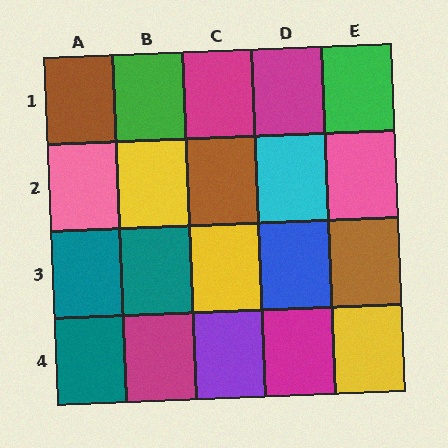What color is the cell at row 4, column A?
Teal.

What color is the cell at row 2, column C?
Brown.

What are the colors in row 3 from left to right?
Teal, teal, yellow, blue, brown.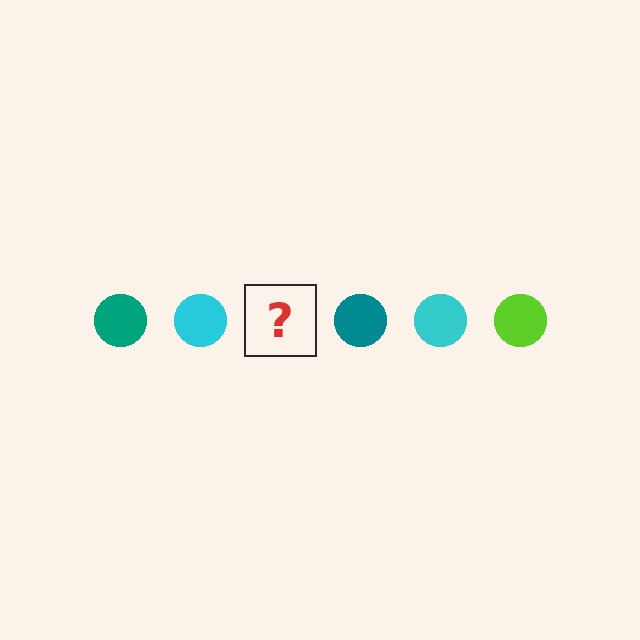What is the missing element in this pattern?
The missing element is a lime circle.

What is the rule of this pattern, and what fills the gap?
The rule is that the pattern cycles through teal, cyan, lime circles. The gap should be filled with a lime circle.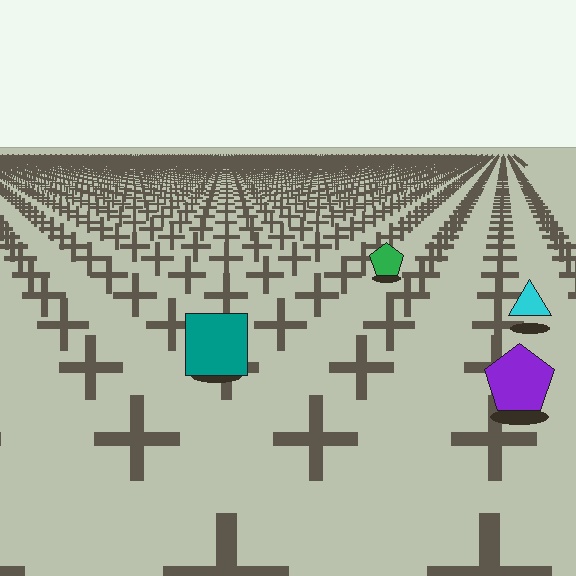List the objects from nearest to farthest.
From nearest to farthest: the purple pentagon, the teal square, the cyan triangle, the green pentagon.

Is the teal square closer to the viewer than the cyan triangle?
Yes. The teal square is closer — you can tell from the texture gradient: the ground texture is coarser near it.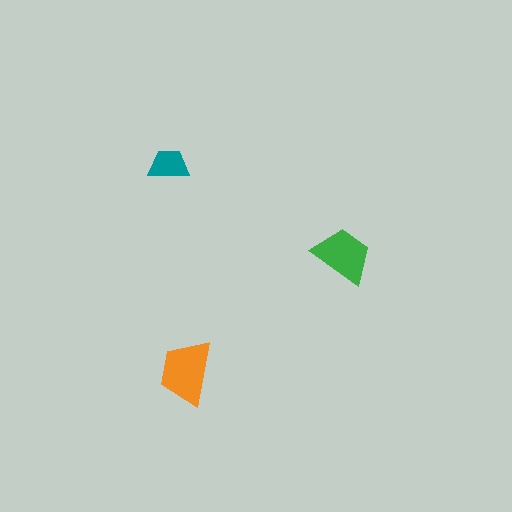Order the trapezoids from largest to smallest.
the orange one, the green one, the teal one.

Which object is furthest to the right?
The green trapezoid is rightmost.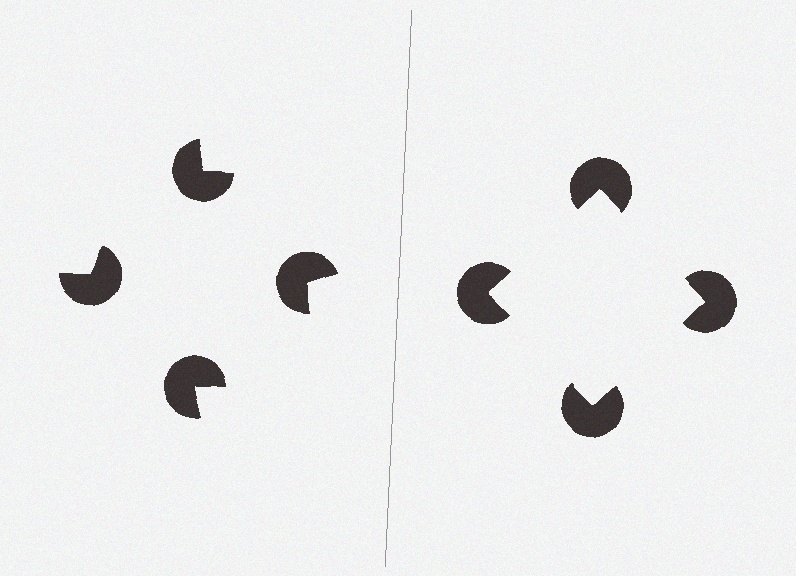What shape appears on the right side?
An illusory square.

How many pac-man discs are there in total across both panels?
8 — 4 on each side.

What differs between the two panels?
The pac-man discs are positioned identically on both sides; only the wedge orientations differ. On the right they align to a square; on the left they are misaligned.